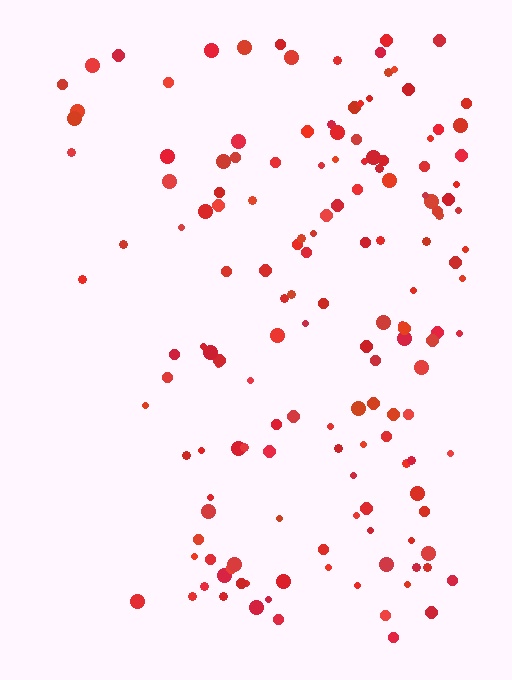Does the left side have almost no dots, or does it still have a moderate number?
Still a moderate number, just noticeably fewer than the right.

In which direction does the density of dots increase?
From left to right, with the right side densest.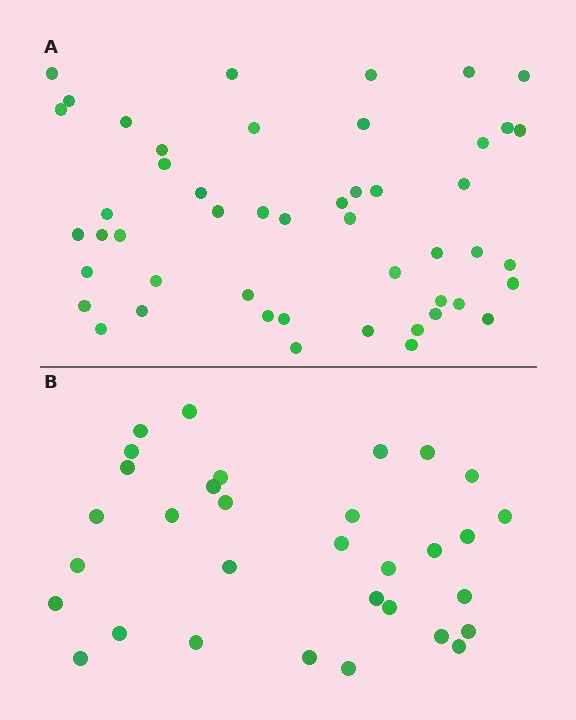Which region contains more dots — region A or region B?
Region A (the top region) has more dots.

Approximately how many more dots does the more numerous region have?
Region A has approximately 15 more dots than region B.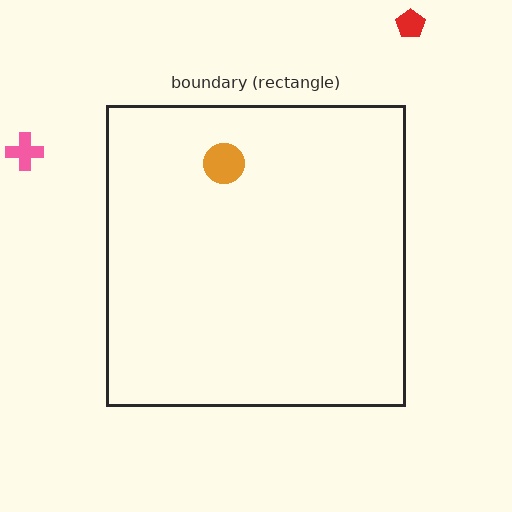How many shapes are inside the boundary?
1 inside, 2 outside.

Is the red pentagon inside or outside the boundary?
Outside.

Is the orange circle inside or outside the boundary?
Inside.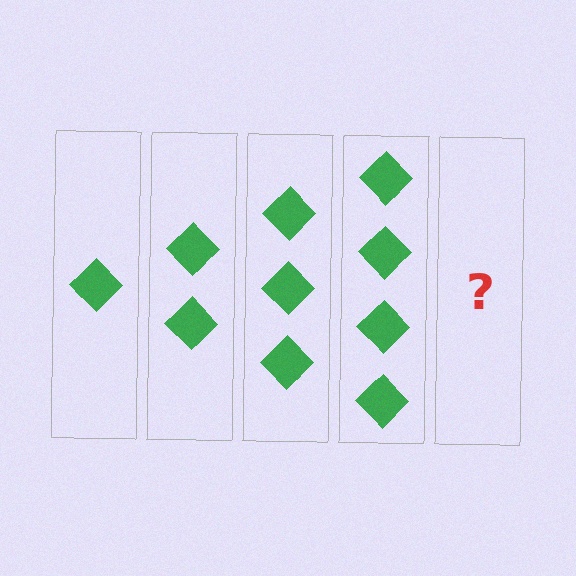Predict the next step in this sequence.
The next step is 5 diamonds.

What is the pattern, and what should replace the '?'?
The pattern is that each step adds one more diamond. The '?' should be 5 diamonds.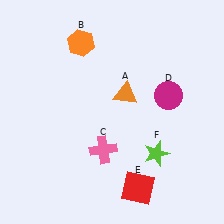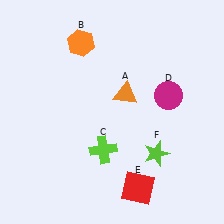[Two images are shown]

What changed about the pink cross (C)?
In Image 1, C is pink. In Image 2, it changed to lime.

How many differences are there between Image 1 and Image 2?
There is 1 difference between the two images.